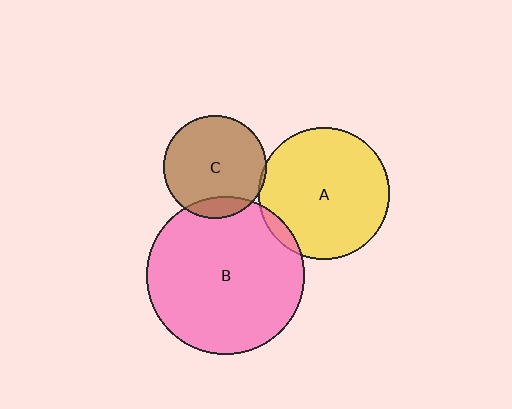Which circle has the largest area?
Circle B (pink).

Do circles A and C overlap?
Yes.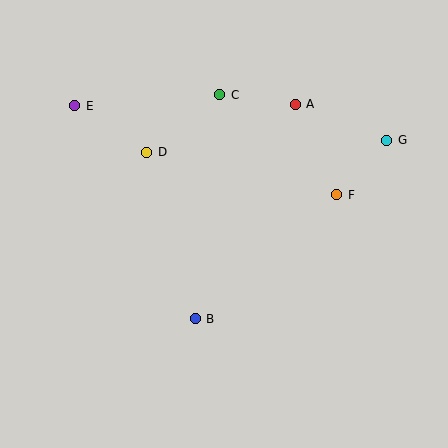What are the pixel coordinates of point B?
Point B is at (195, 319).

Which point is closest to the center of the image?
Point B at (195, 319) is closest to the center.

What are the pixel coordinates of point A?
Point A is at (295, 104).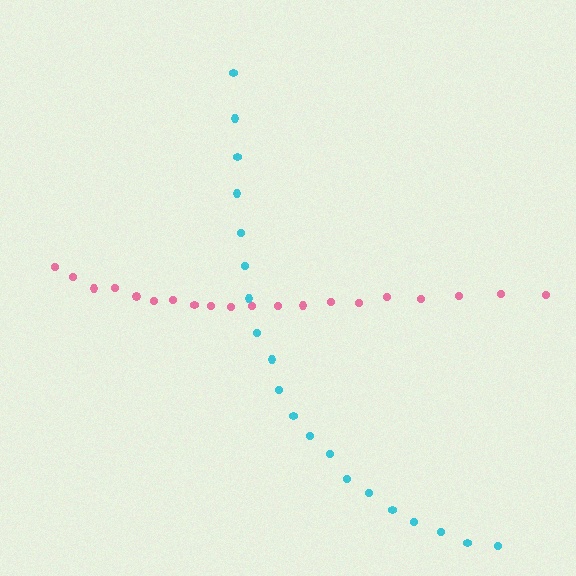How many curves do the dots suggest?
There are 2 distinct paths.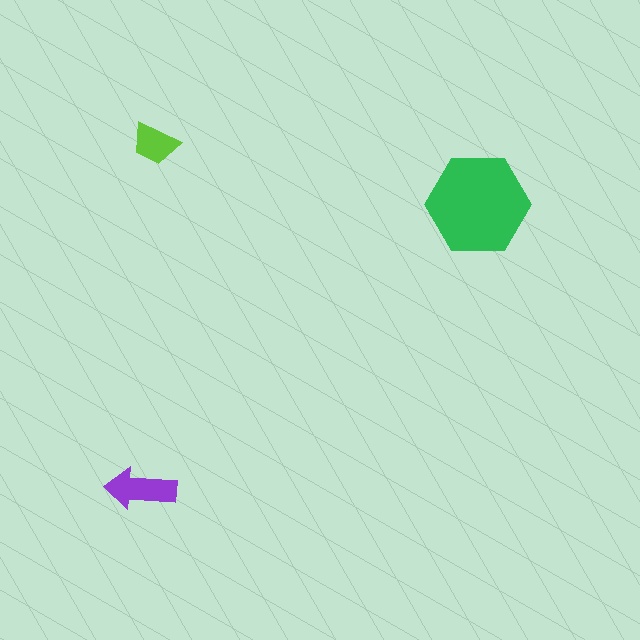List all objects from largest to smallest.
The green hexagon, the purple arrow, the lime trapezoid.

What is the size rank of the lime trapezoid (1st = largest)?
3rd.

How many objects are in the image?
There are 3 objects in the image.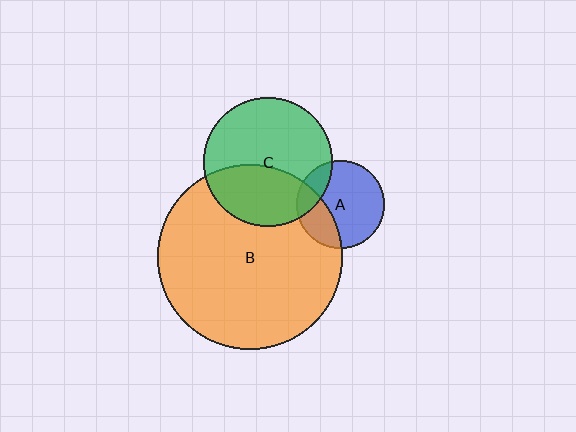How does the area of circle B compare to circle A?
Approximately 4.4 times.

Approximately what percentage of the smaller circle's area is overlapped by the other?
Approximately 20%.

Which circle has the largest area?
Circle B (orange).